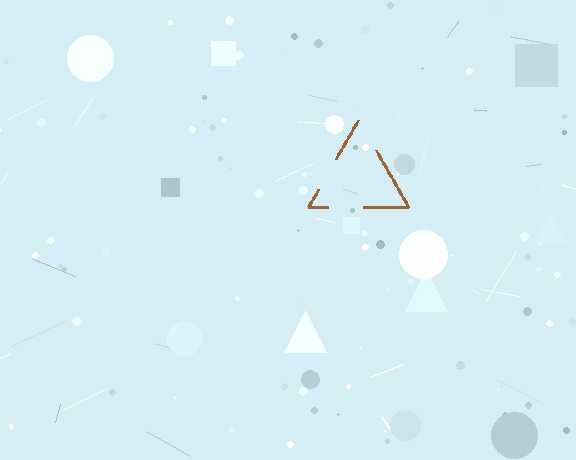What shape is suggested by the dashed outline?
The dashed outline suggests a triangle.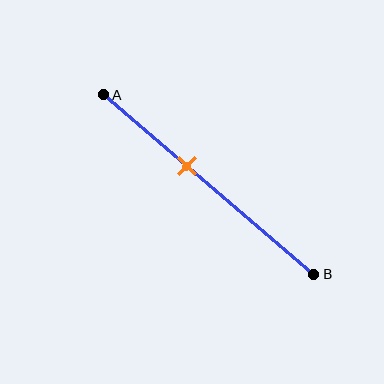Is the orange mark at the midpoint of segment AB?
No, the mark is at about 40% from A, not at the 50% midpoint.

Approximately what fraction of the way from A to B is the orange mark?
The orange mark is approximately 40% of the way from A to B.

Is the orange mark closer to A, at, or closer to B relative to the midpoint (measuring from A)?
The orange mark is closer to point A than the midpoint of segment AB.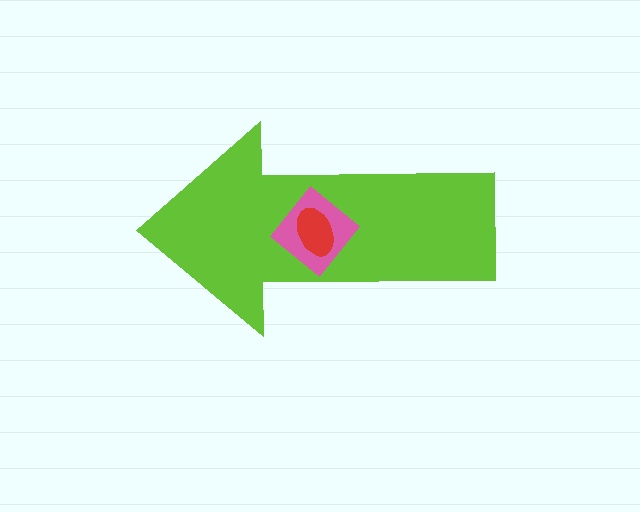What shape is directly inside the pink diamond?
The red ellipse.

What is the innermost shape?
The red ellipse.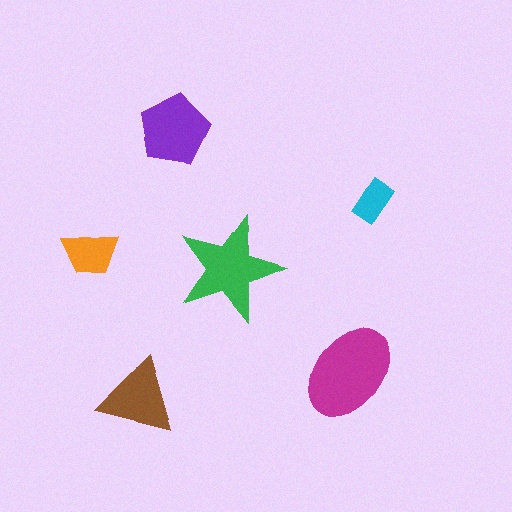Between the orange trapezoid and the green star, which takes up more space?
The green star.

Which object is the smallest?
The cyan rectangle.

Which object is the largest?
The magenta ellipse.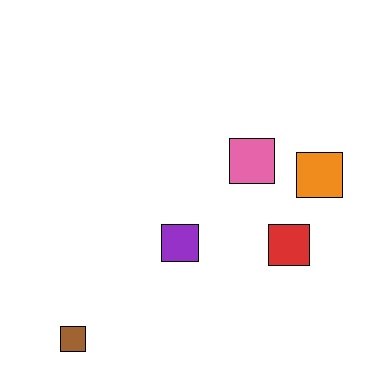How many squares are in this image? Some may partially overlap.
There are 5 squares.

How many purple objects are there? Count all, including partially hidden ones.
There is 1 purple object.